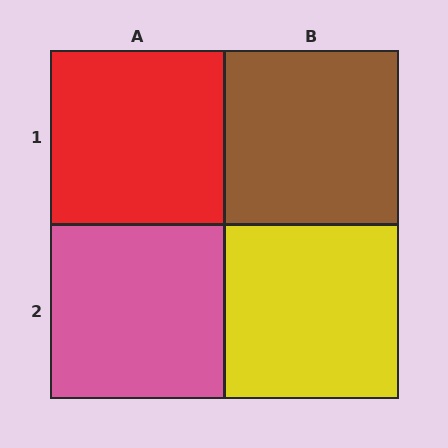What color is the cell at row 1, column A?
Red.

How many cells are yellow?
1 cell is yellow.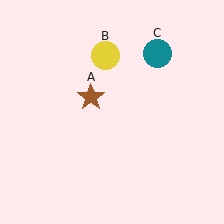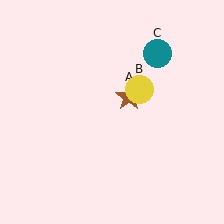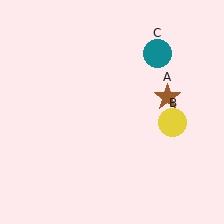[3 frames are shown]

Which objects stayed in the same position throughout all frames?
Teal circle (object C) remained stationary.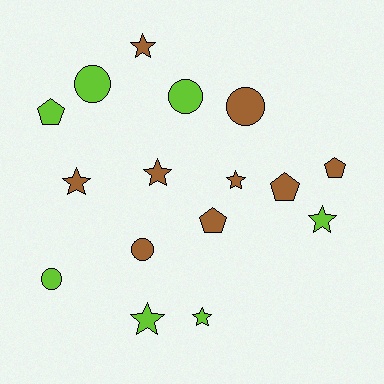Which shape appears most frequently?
Star, with 7 objects.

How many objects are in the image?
There are 16 objects.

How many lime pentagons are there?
There is 1 lime pentagon.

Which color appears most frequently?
Brown, with 9 objects.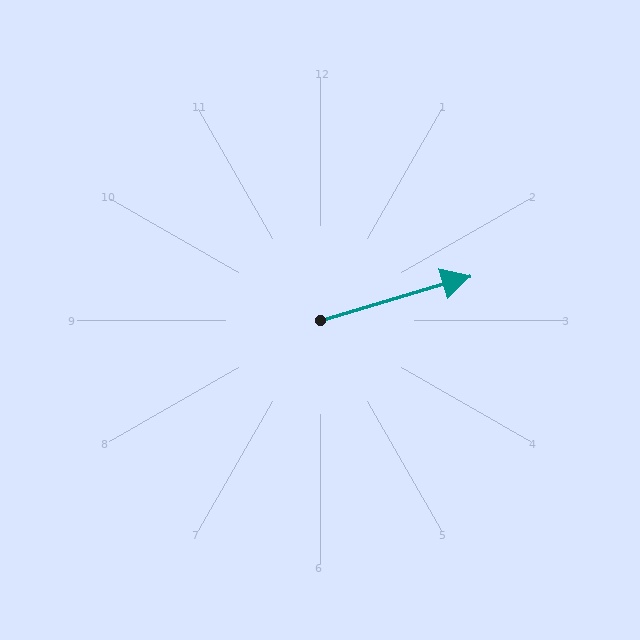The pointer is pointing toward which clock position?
Roughly 2 o'clock.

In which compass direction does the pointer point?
East.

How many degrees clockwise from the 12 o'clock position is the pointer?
Approximately 74 degrees.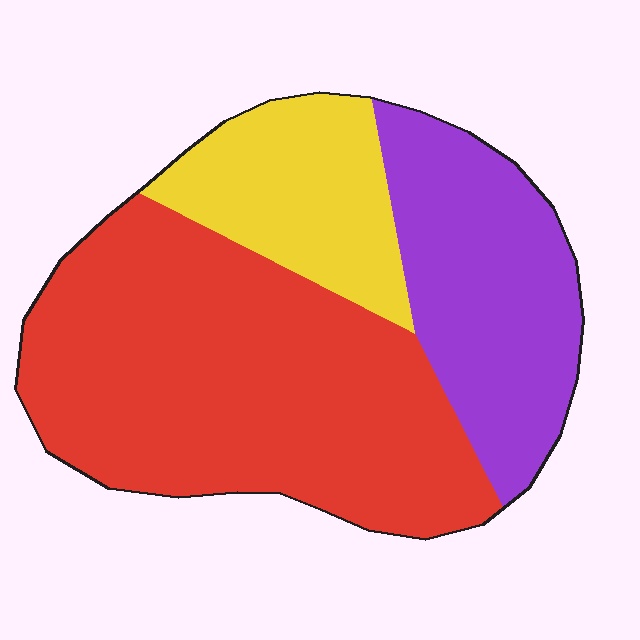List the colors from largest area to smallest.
From largest to smallest: red, purple, yellow.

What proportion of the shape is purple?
Purple covers about 25% of the shape.